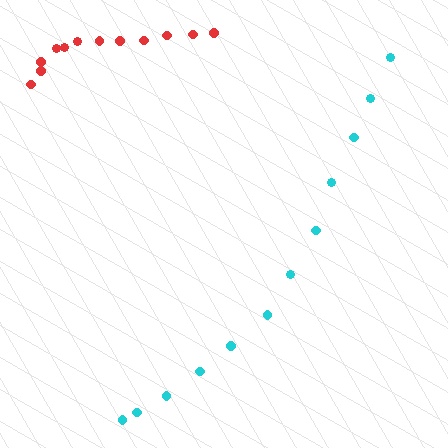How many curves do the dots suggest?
There are 2 distinct paths.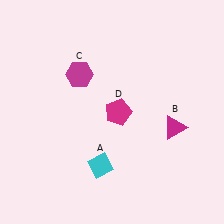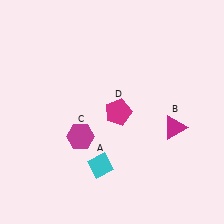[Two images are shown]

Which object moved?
The magenta hexagon (C) moved down.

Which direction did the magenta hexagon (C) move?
The magenta hexagon (C) moved down.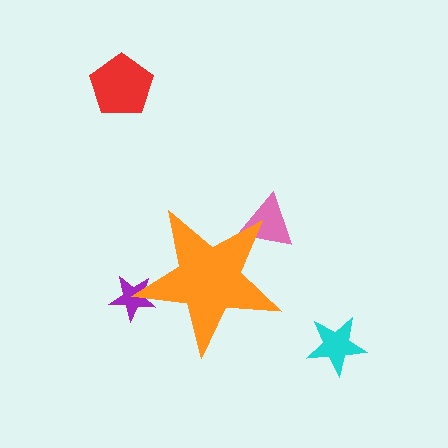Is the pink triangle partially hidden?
Yes, the pink triangle is partially hidden behind the orange star.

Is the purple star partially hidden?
Yes, the purple star is partially hidden behind the orange star.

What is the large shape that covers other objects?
An orange star.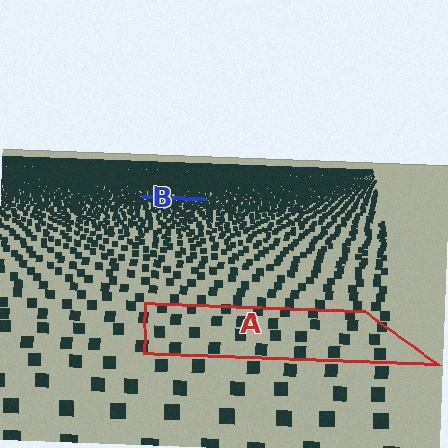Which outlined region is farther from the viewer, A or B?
Region B is farther from the viewer — the texture elements inside it appear smaller and more densely packed.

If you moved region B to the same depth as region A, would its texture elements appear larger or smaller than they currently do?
They would appear larger. At a closer depth, the same texture elements are projected at a bigger on-screen size.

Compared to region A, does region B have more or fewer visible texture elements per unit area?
Region B has more texture elements per unit area — they are packed more densely because it is farther away.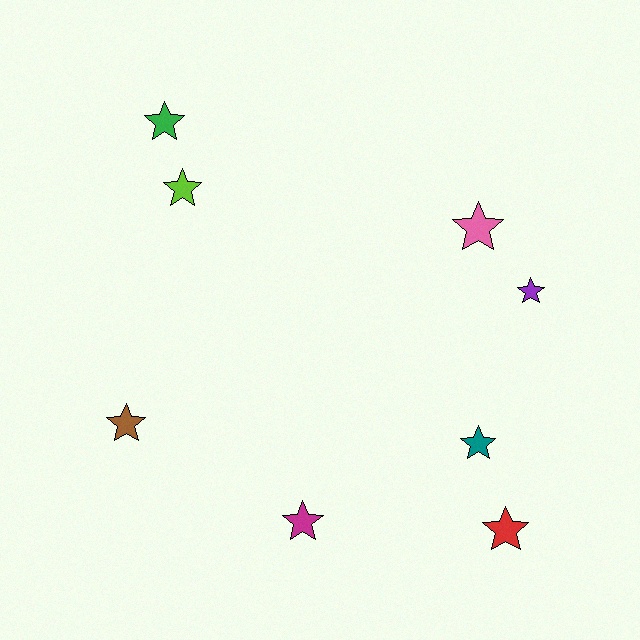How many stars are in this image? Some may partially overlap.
There are 8 stars.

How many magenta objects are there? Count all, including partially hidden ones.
There is 1 magenta object.